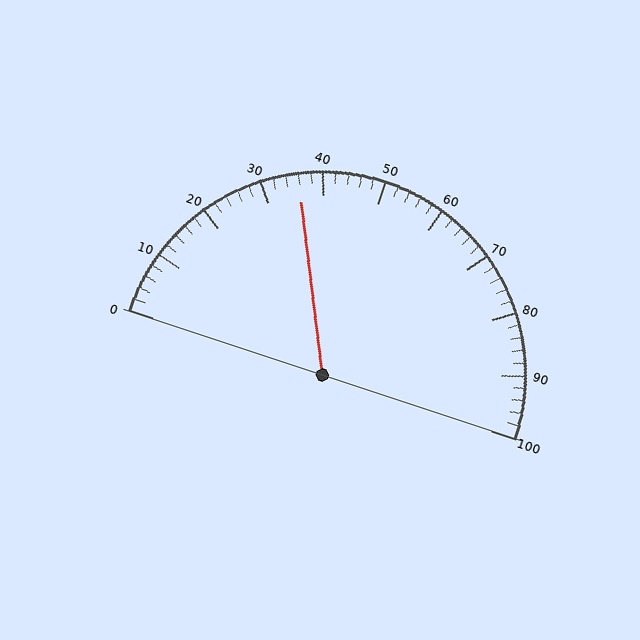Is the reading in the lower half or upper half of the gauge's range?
The reading is in the lower half of the range (0 to 100).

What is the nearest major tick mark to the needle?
The nearest major tick mark is 40.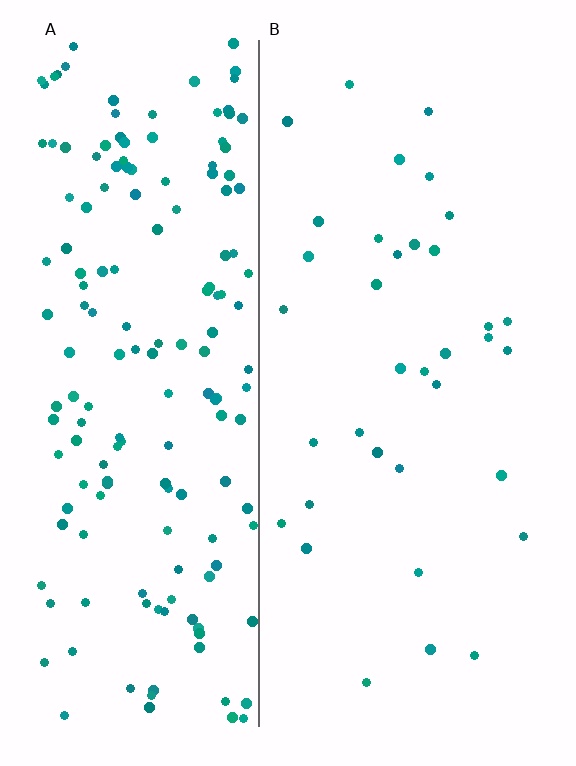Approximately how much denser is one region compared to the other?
Approximately 4.8× — region A over region B.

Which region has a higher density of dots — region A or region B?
A (the left).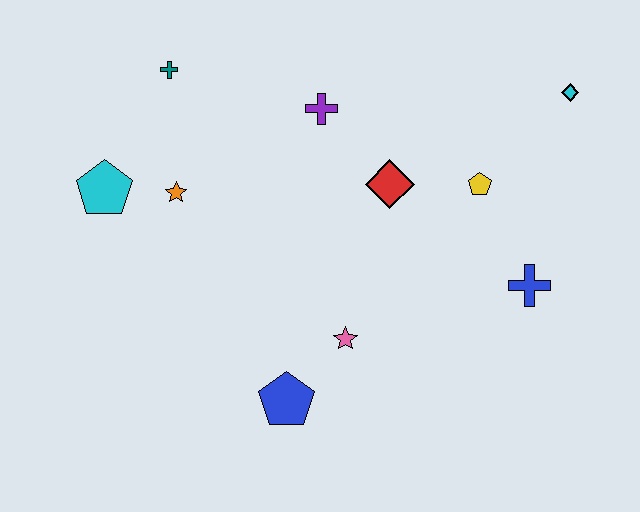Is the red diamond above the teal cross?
No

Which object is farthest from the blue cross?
The cyan pentagon is farthest from the blue cross.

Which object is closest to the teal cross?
The orange star is closest to the teal cross.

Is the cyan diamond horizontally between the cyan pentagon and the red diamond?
No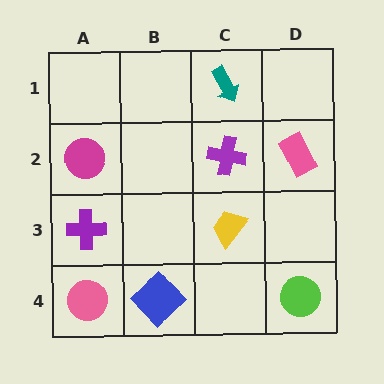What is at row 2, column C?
A purple cross.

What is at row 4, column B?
A blue diamond.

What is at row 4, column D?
A lime circle.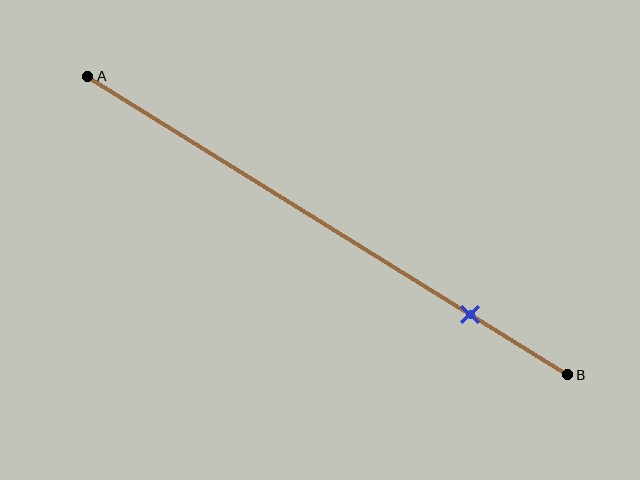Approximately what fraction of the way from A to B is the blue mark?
The blue mark is approximately 80% of the way from A to B.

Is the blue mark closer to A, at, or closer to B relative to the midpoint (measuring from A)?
The blue mark is closer to point B than the midpoint of segment AB.